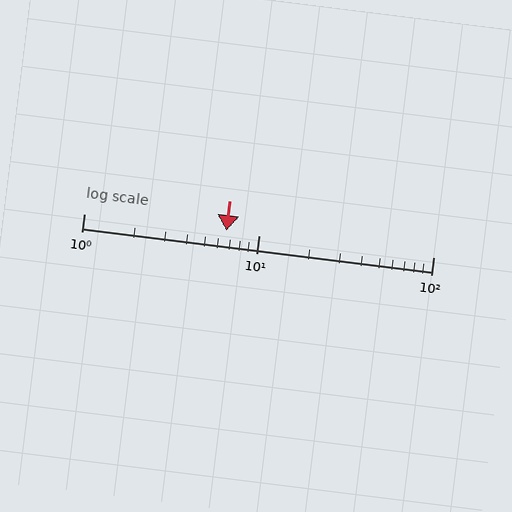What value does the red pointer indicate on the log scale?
The pointer indicates approximately 6.5.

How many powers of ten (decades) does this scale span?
The scale spans 2 decades, from 1 to 100.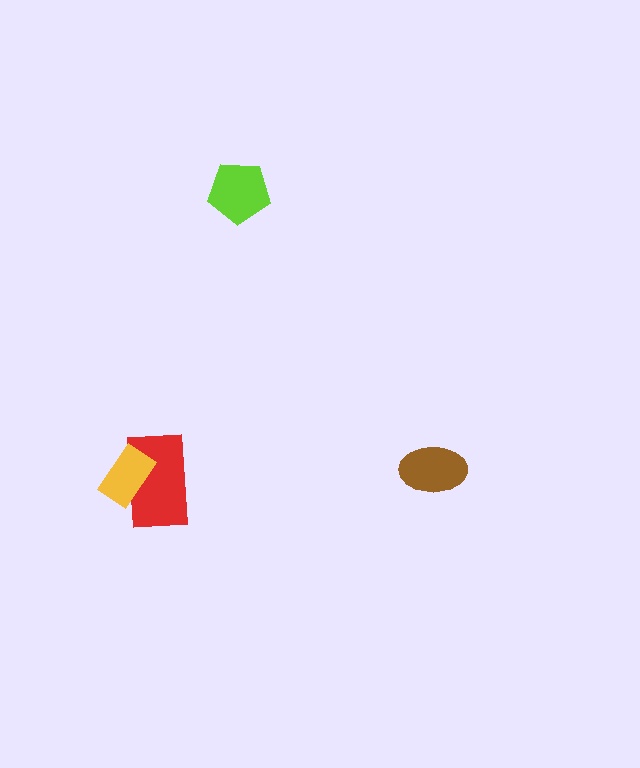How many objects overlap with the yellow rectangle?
1 object overlaps with the yellow rectangle.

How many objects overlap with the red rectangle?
1 object overlaps with the red rectangle.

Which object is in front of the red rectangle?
The yellow rectangle is in front of the red rectangle.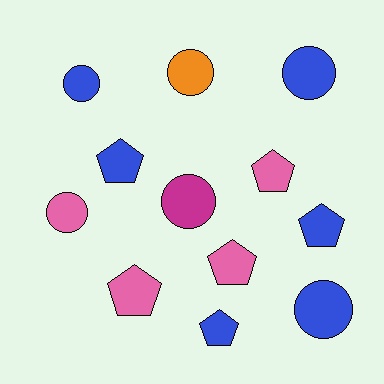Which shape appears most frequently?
Pentagon, with 6 objects.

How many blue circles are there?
There are 3 blue circles.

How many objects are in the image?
There are 12 objects.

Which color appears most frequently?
Blue, with 6 objects.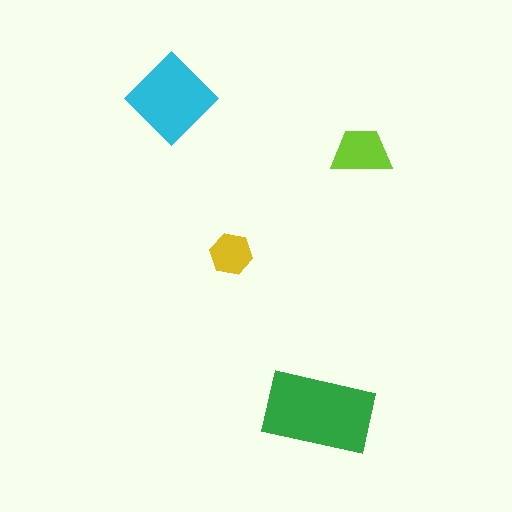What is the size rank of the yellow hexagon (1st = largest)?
4th.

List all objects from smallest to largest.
The yellow hexagon, the lime trapezoid, the cyan diamond, the green rectangle.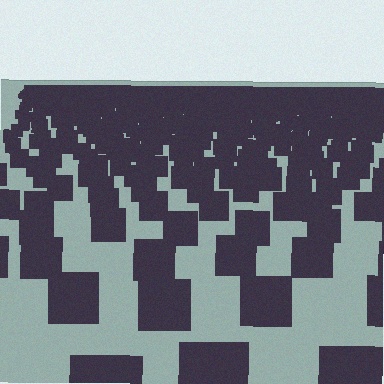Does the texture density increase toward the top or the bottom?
Density increases toward the top.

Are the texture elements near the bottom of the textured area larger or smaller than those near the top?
Larger. Near the bottom, elements are closer to the viewer and appear at a bigger on-screen size.